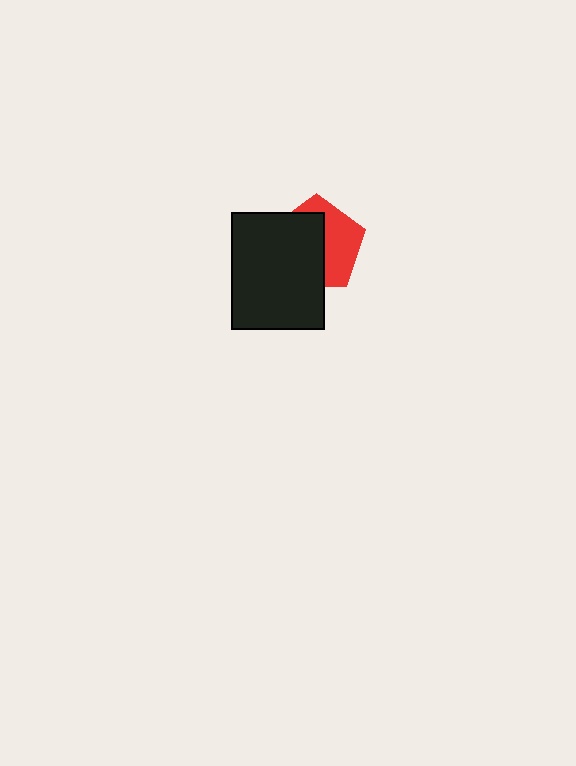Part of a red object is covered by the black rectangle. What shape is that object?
It is a pentagon.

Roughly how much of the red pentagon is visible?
A small part of it is visible (roughly 43%).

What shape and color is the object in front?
The object in front is a black rectangle.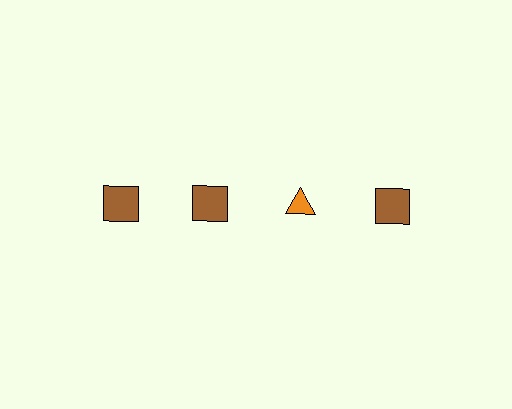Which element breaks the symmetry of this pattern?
The orange triangle in the top row, center column breaks the symmetry. All other shapes are brown squares.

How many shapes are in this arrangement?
There are 4 shapes arranged in a grid pattern.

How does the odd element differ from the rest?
It differs in both color (orange instead of brown) and shape (triangle instead of square).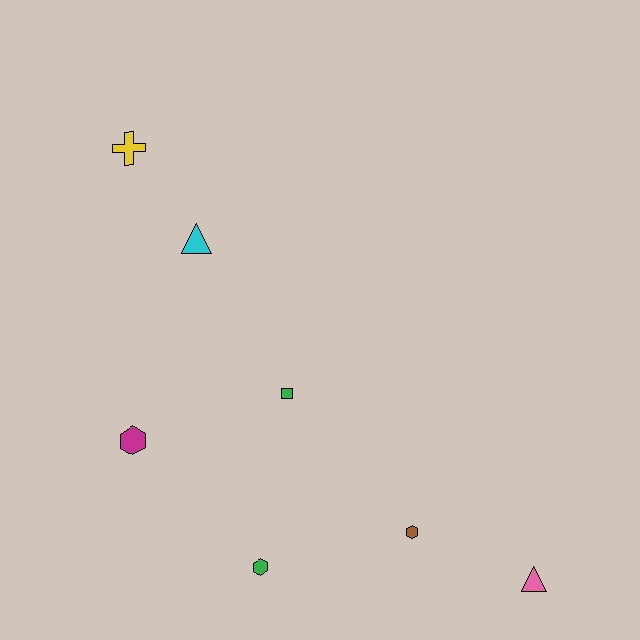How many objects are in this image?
There are 7 objects.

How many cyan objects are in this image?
There is 1 cyan object.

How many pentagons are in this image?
There are no pentagons.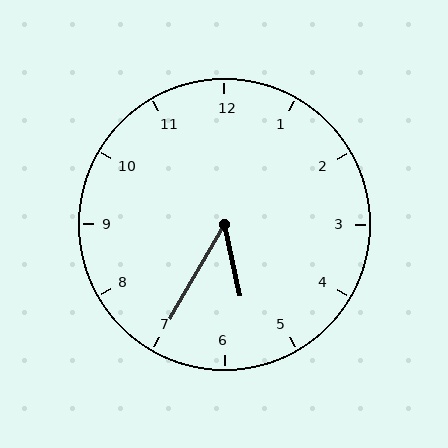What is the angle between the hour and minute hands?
Approximately 42 degrees.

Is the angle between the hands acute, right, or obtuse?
It is acute.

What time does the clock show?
5:35.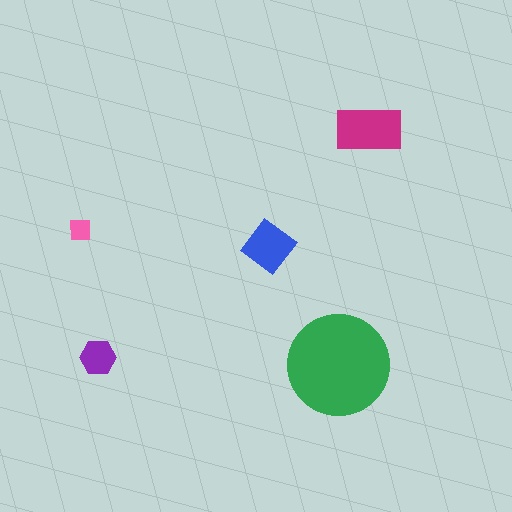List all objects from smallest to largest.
The pink square, the purple hexagon, the blue diamond, the magenta rectangle, the green circle.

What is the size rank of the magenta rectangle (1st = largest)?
2nd.